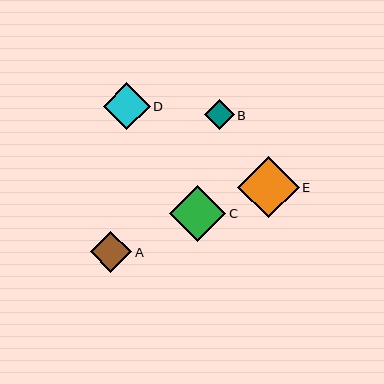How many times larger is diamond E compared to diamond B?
Diamond E is approximately 2.1 times the size of diamond B.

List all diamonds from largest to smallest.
From largest to smallest: E, C, D, A, B.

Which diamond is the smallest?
Diamond B is the smallest with a size of approximately 30 pixels.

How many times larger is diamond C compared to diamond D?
Diamond C is approximately 1.2 times the size of diamond D.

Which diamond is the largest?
Diamond E is the largest with a size of approximately 62 pixels.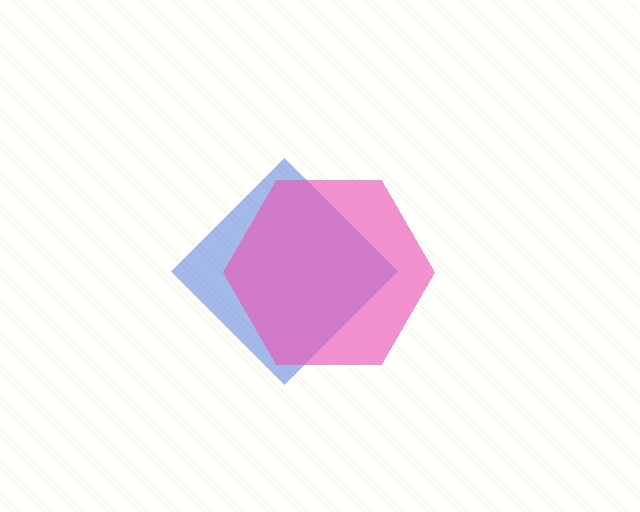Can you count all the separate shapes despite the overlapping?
Yes, there are 2 separate shapes.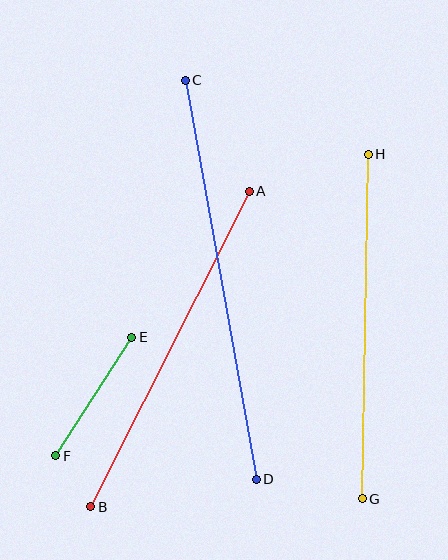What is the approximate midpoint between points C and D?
The midpoint is at approximately (221, 280) pixels.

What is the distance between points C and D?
The distance is approximately 405 pixels.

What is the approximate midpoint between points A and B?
The midpoint is at approximately (170, 349) pixels.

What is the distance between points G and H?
The distance is approximately 344 pixels.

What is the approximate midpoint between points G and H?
The midpoint is at approximately (365, 327) pixels.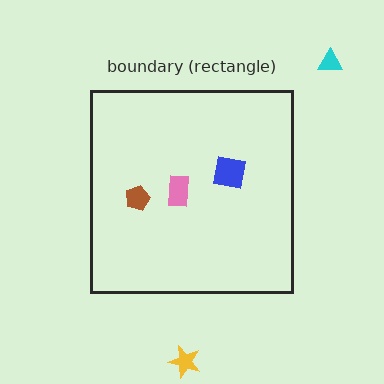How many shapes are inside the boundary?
3 inside, 2 outside.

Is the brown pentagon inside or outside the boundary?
Inside.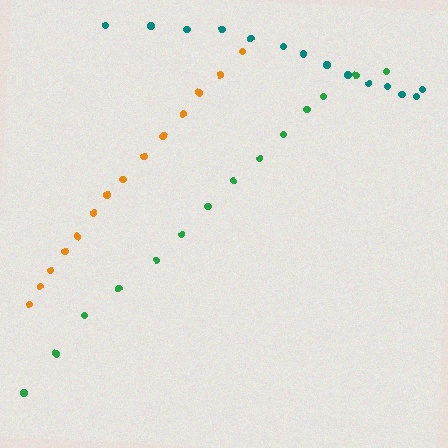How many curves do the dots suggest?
There are 3 distinct paths.